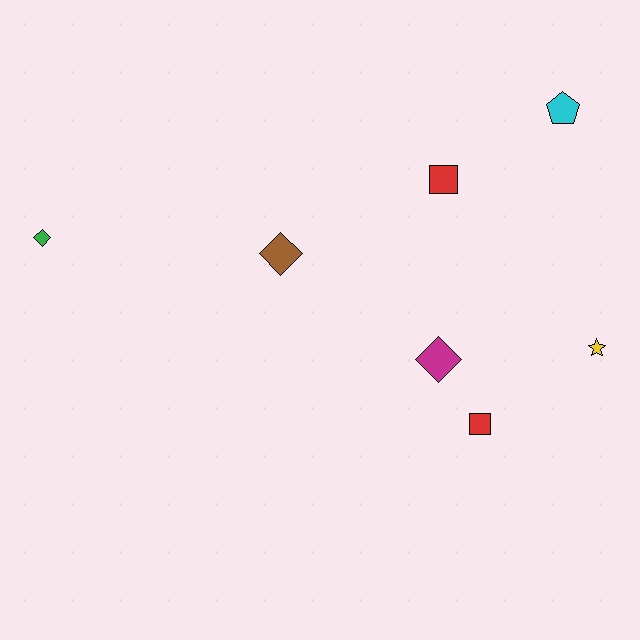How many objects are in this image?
There are 7 objects.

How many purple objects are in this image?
There are no purple objects.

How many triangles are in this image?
There are no triangles.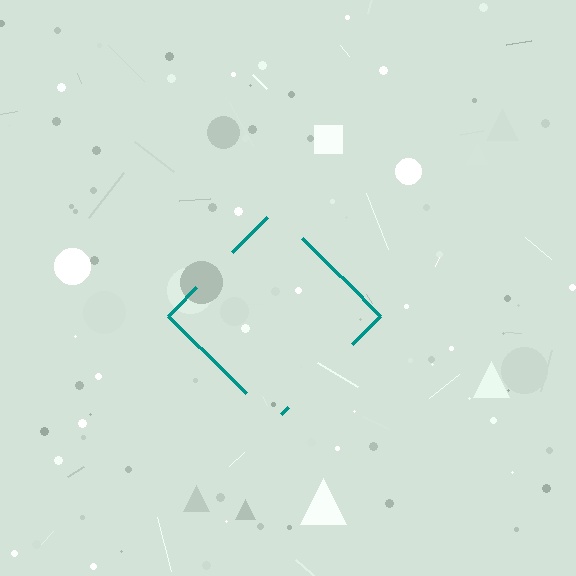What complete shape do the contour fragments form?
The contour fragments form a diamond.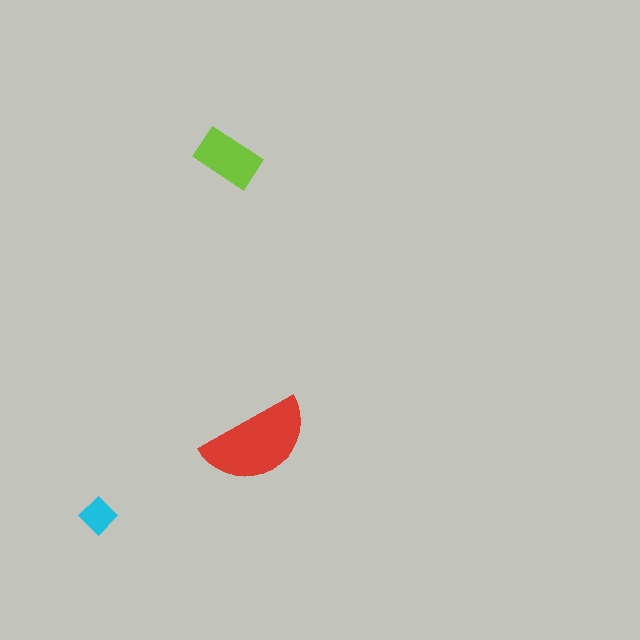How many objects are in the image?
There are 3 objects in the image.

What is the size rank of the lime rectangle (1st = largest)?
2nd.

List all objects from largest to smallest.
The red semicircle, the lime rectangle, the cyan diamond.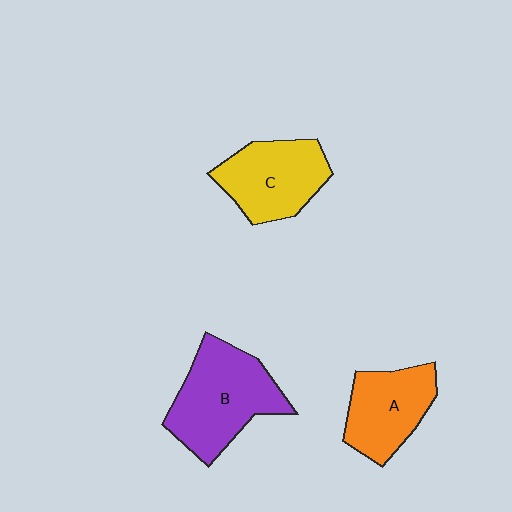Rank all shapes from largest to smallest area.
From largest to smallest: B (purple), C (yellow), A (orange).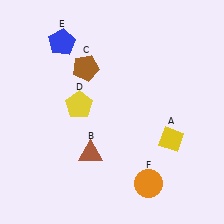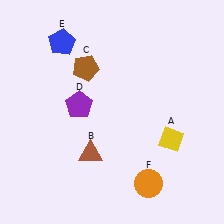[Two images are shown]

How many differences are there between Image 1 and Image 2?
There is 1 difference between the two images.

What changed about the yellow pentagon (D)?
In Image 1, D is yellow. In Image 2, it changed to purple.